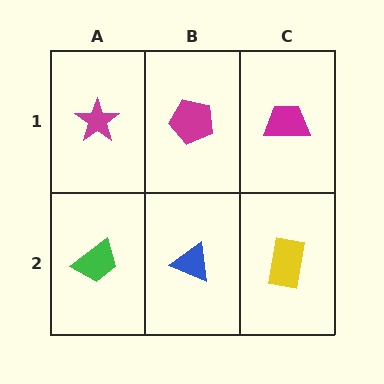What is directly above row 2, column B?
A magenta pentagon.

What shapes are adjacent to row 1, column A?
A green trapezoid (row 2, column A), a magenta pentagon (row 1, column B).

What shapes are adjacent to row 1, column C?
A yellow rectangle (row 2, column C), a magenta pentagon (row 1, column B).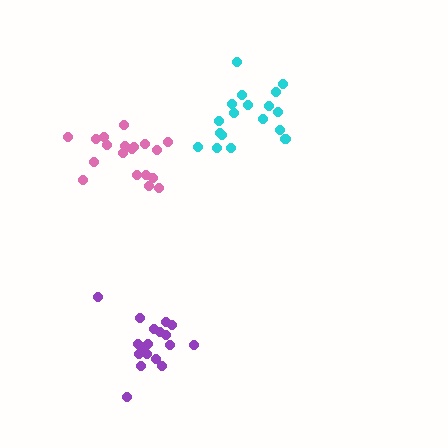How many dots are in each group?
Group 1: 18 dots, Group 2: 19 dots, Group 3: 18 dots (55 total).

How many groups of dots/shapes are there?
There are 3 groups.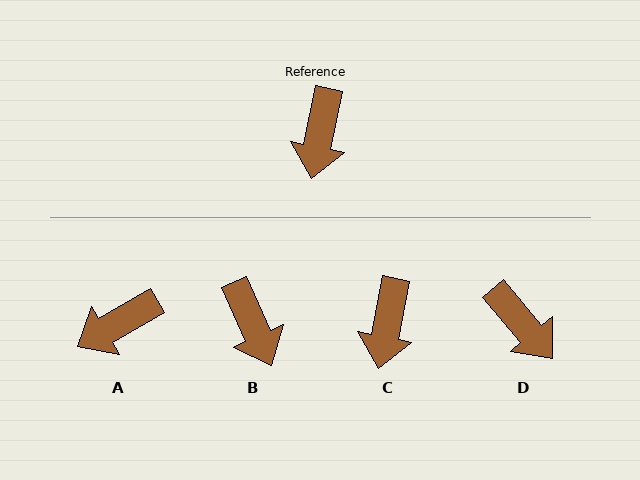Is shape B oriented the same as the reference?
No, it is off by about 35 degrees.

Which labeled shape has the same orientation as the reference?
C.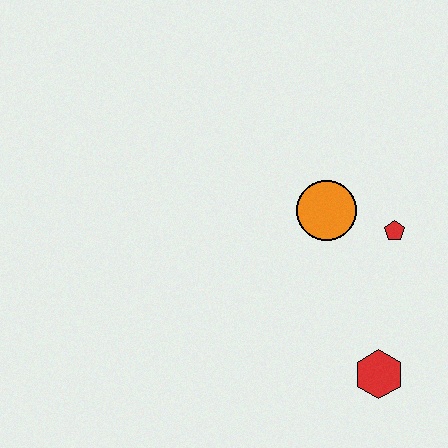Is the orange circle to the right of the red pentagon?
No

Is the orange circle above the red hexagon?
Yes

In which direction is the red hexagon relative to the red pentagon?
The red hexagon is below the red pentagon.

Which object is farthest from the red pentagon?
The red hexagon is farthest from the red pentagon.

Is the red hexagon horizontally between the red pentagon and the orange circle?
Yes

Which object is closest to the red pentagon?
The orange circle is closest to the red pentagon.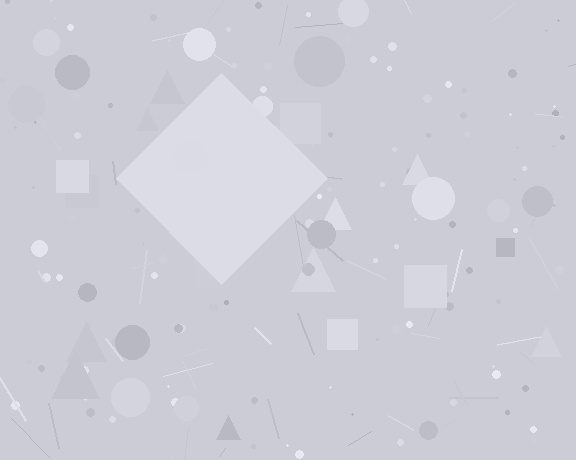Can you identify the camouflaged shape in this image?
The camouflaged shape is a diamond.